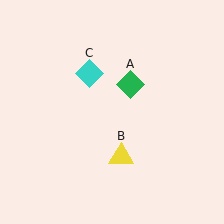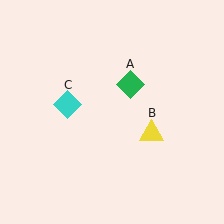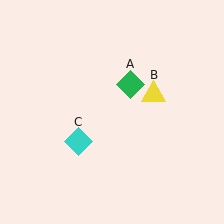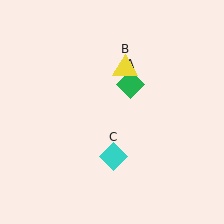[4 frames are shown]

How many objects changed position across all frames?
2 objects changed position: yellow triangle (object B), cyan diamond (object C).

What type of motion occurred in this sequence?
The yellow triangle (object B), cyan diamond (object C) rotated counterclockwise around the center of the scene.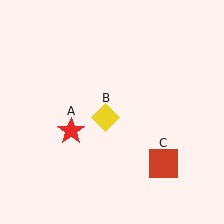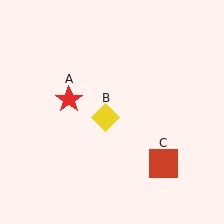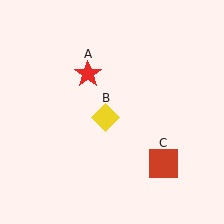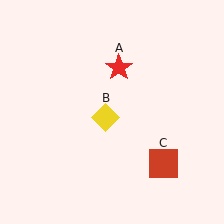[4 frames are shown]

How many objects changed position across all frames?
1 object changed position: red star (object A).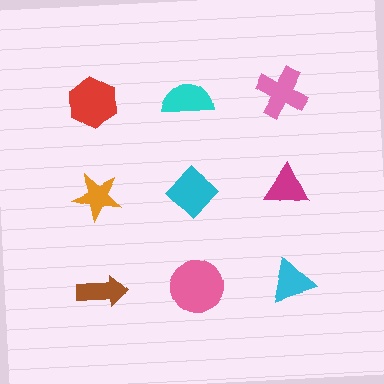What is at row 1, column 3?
A pink cross.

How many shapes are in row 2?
3 shapes.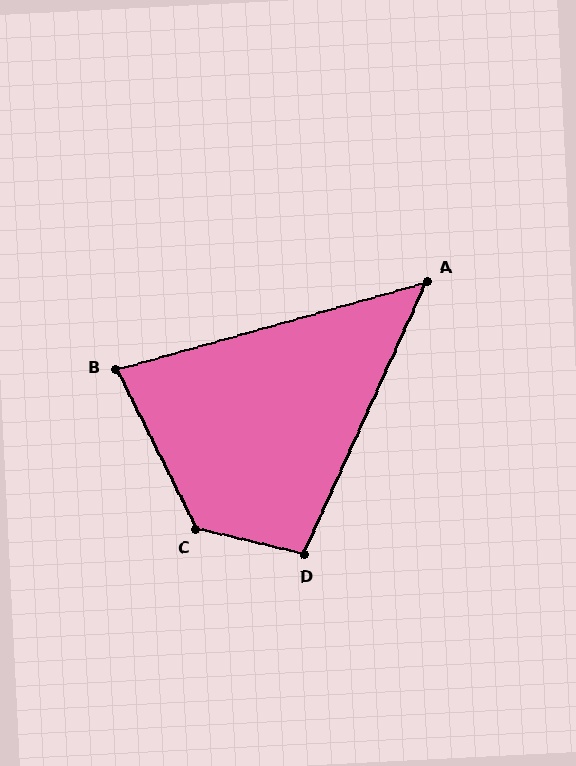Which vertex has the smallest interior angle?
A, at approximately 50 degrees.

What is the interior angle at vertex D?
Approximately 101 degrees (obtuse).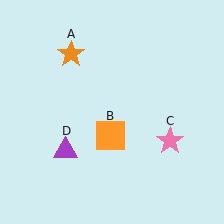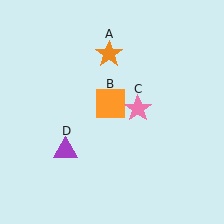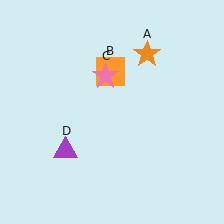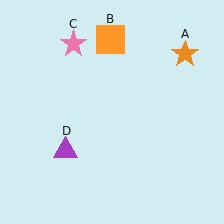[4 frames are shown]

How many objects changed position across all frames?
3 objects changed position: orange star (object A), orange square (object B), pink star (object C).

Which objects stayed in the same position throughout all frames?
Purple triangle (object D) remained stationary.